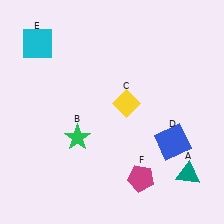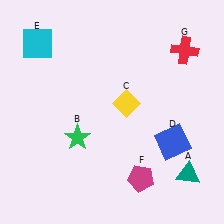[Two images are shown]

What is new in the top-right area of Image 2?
A red cross (G) was added in the top-right area of Image 2.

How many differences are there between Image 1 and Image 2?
There is 1 difference between the two images.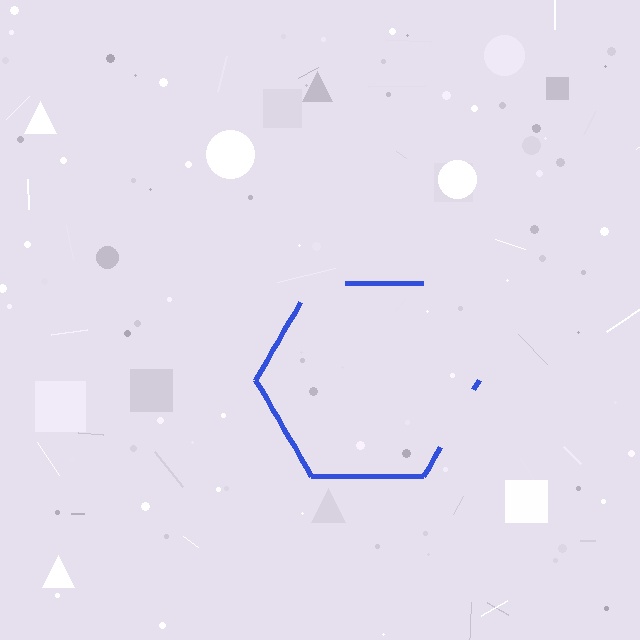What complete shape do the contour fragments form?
The contour fragments form a hexagon.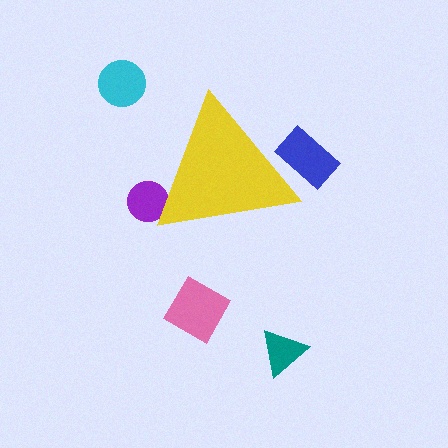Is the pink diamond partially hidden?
No, the pink diamond is fully visible.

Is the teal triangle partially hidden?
No, the teal triangle is fully visible.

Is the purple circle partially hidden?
Yes, the purple circle is partially hidden behind the yellow triangle.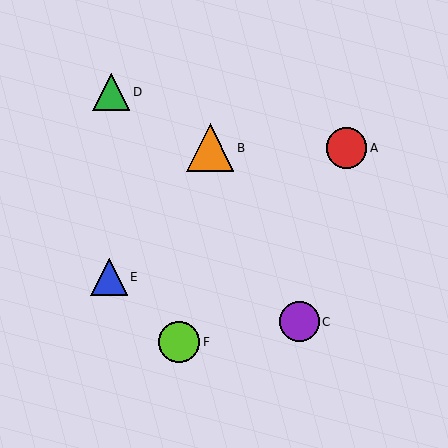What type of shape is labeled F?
Shape F is a lime circle.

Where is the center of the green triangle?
The center of the green triangle is at (111, 92).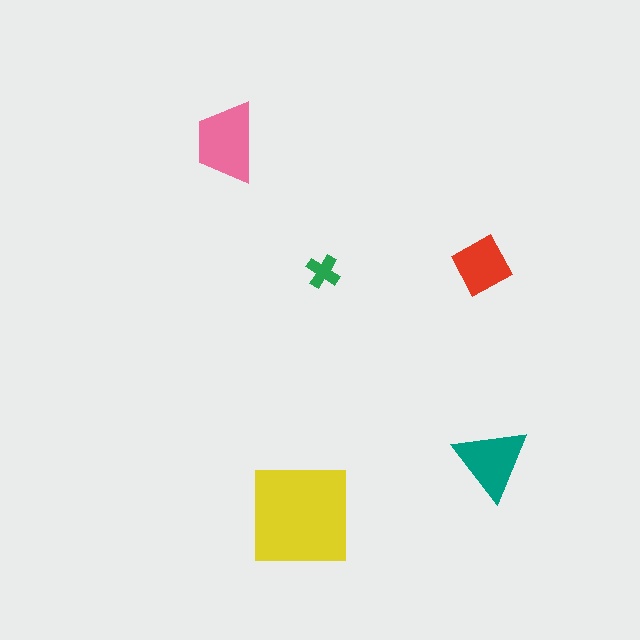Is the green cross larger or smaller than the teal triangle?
Smaller.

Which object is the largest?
The yellow square.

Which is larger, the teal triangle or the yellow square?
The yellow square.